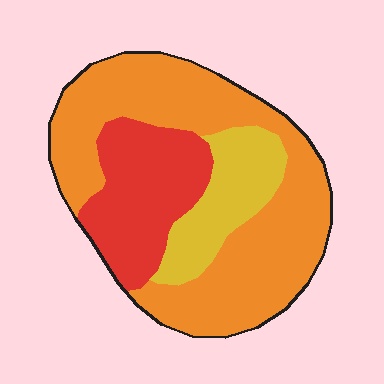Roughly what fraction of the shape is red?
Red takes up between a sixth and a third of the shape.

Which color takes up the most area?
Orange, at roughly 60%.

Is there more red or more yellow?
Red.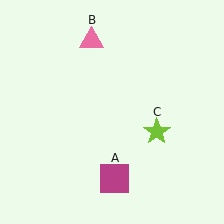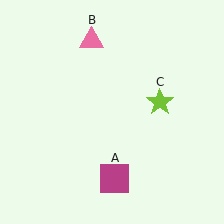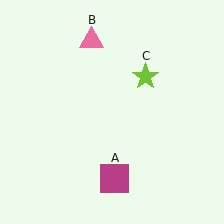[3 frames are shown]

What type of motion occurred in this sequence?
The lime star (object C) rotated counterclockwise around the center of the scene.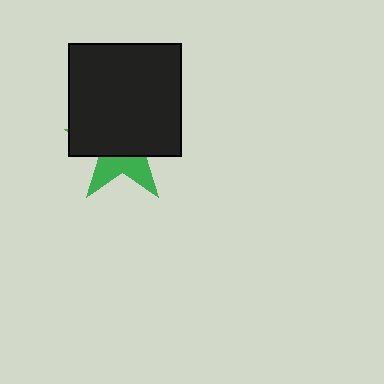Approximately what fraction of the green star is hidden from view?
Roughly 65% of the green star is hidden behind the black square.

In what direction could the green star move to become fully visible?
The green star could move down. That would shift it out from behind the black square entirely.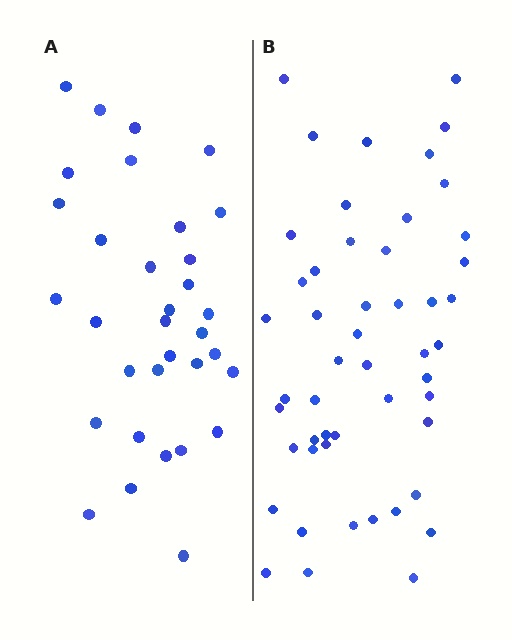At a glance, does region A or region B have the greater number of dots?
Region B (the right region) has more dots.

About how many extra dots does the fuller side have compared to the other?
Region B has approximately 15 more dots than region A.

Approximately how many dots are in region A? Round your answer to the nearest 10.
About 30 dots. (The exact count is 33, which rounds to 30.)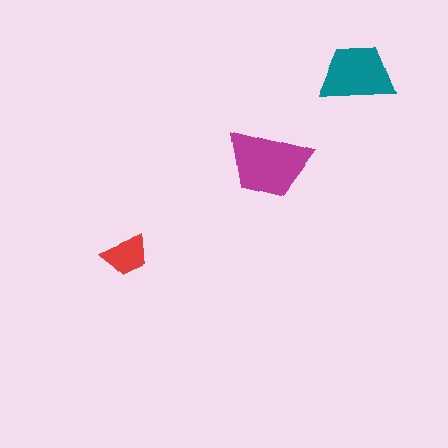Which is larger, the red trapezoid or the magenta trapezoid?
The magenta one.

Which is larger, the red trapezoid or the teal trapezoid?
The teal one.